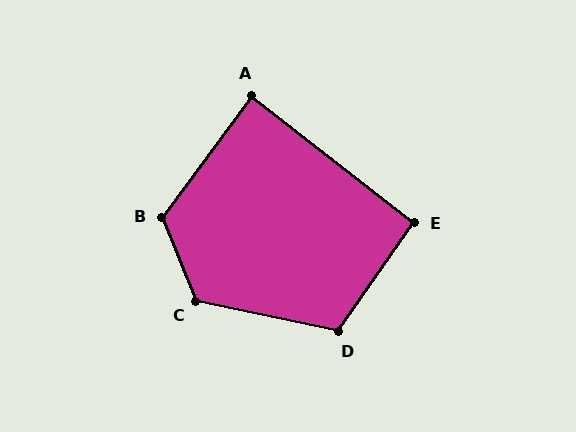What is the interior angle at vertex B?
Approximately 122 degrees (obtuse).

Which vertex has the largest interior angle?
C, at approximately 123 degrees.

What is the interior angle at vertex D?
Approximately 113 degrees (obtuse).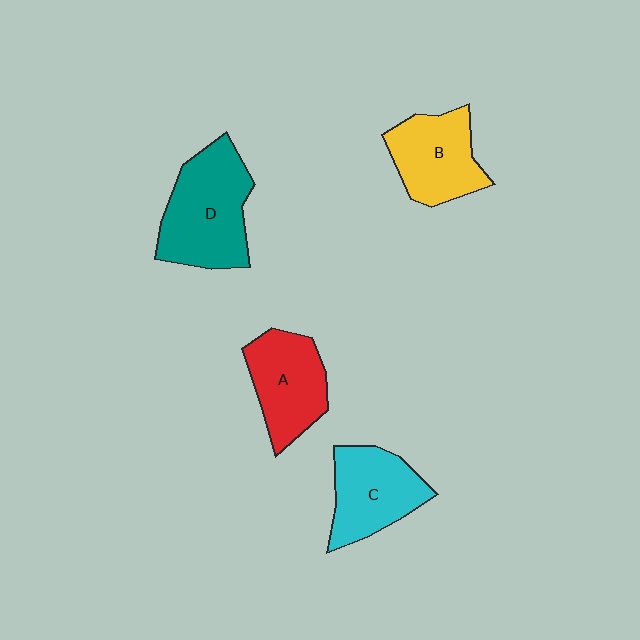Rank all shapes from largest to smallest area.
From largest to smallest: D (teal), C (cyan), B (yellow), A (red).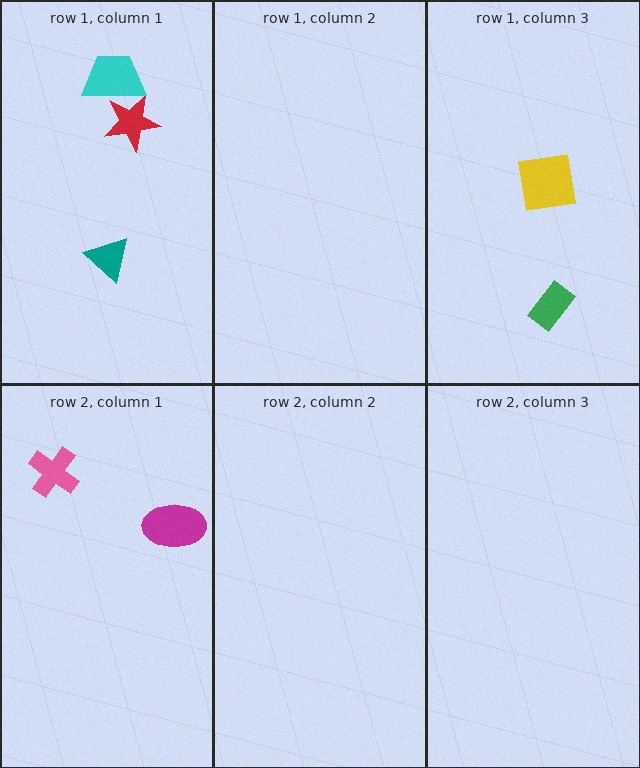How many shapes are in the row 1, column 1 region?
3.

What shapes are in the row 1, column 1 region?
The red star, the cyan trapezoid, the teal triangle.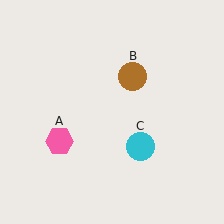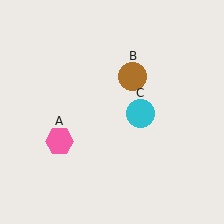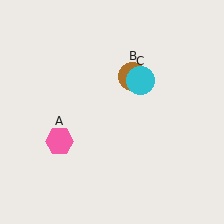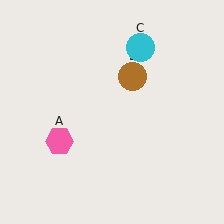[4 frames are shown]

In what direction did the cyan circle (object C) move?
The cyan circle (object C) moved up.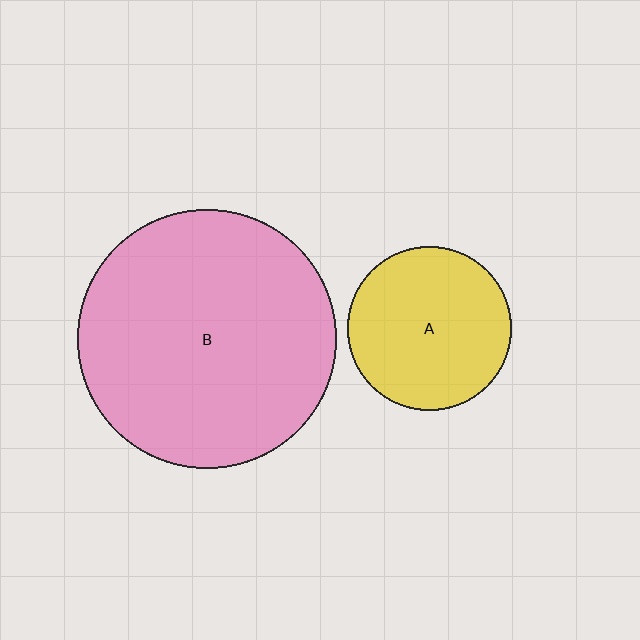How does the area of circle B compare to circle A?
Approximately 2.5 times.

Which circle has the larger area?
Circle B (pink).